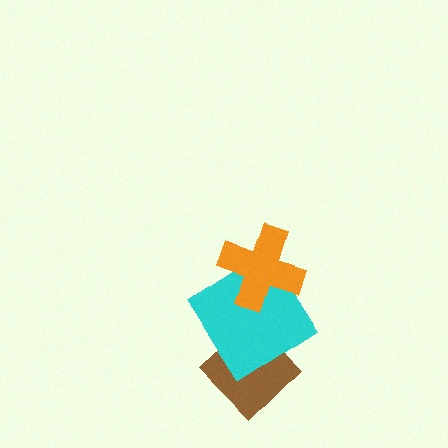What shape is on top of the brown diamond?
The cyan diamond is on top of the brown diamond.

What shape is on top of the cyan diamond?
The orange cross is on top of the cyan diamond.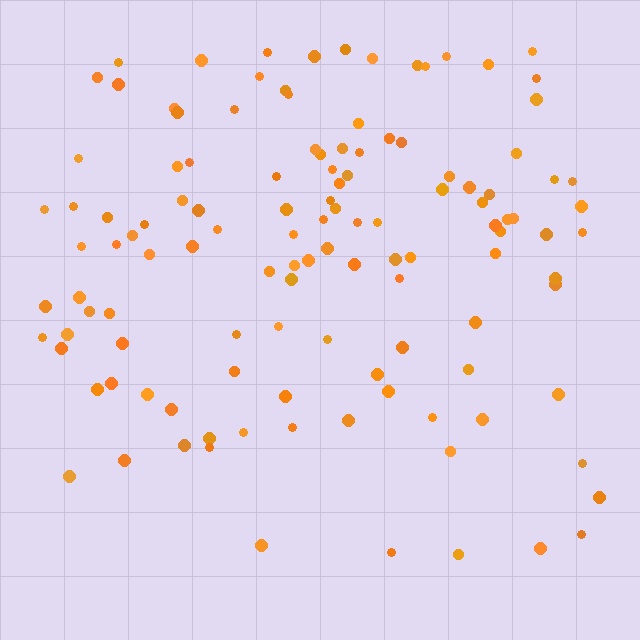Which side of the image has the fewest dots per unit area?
The bottom.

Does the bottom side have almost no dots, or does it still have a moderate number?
Still a moderate number, just noticeably fewer than the top.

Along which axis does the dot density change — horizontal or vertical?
Vertical.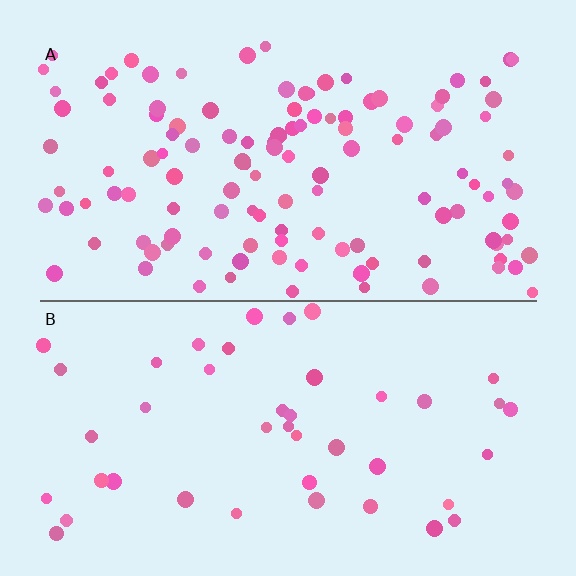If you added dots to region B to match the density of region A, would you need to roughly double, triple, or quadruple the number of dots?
Approximately triple.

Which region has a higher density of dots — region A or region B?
A (the top).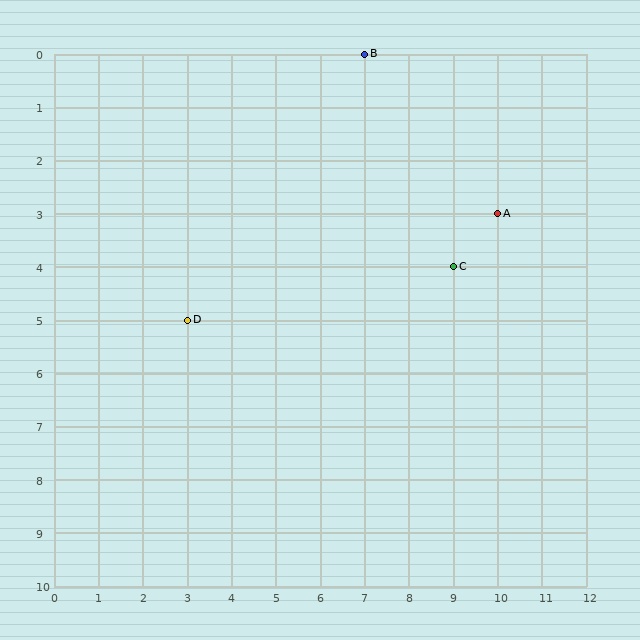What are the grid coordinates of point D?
Point D is at grid coordinates (3, 5).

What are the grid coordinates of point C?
Point C is at grid coordinates (9, 4).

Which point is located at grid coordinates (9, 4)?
Point C is at (9, 4).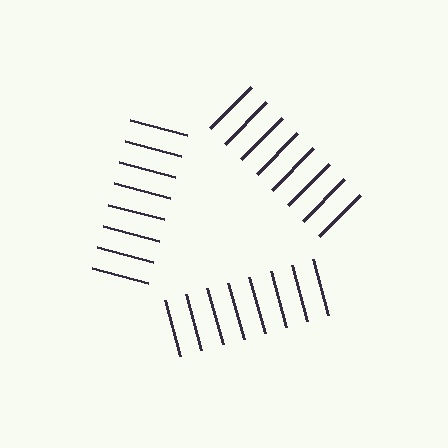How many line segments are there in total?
24 — 8 along each of the 3 edges.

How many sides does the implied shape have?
3 sides — the line-ends trace a triangle.